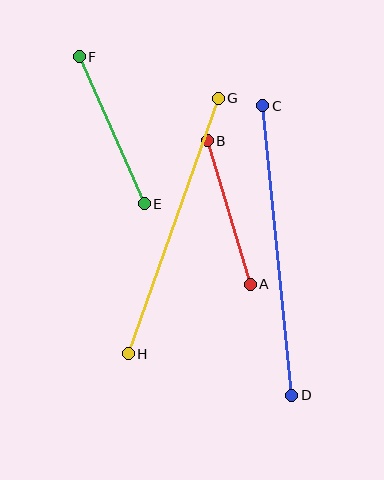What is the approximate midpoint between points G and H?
The midpoint is at approximately (173, 226) pixels.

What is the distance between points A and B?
The distance is approximately 150 pixels.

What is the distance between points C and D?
The distance is approximately 291 pixels.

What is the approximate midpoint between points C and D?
The midpoint is at approximately (277, 251) pixels.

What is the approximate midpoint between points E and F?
The midpoint is at approximately (112, 130) pixels.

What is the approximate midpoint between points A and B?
The midpoint is at approximately (229, 213) pixels.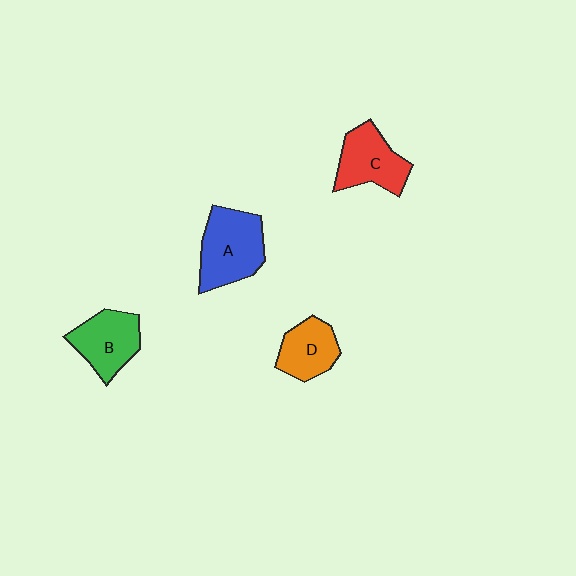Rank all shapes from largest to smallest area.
From largest to smallest: A (blue), C (red), B (green), D (orange).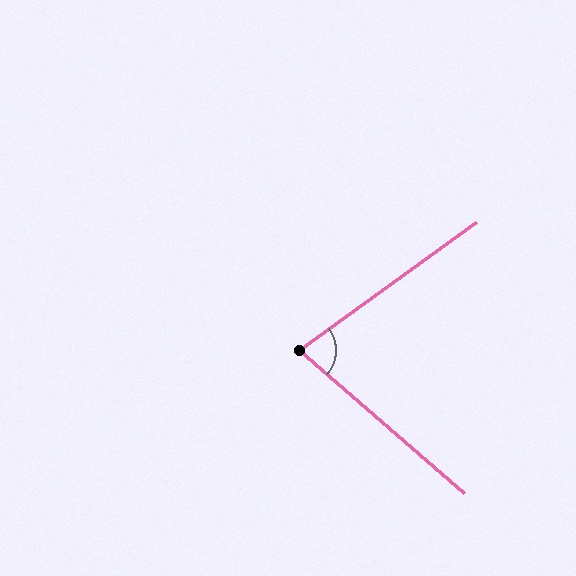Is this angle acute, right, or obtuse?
It is acute.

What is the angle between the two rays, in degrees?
Approximately 77 degrees.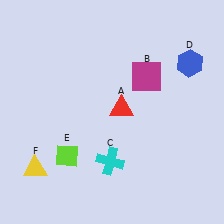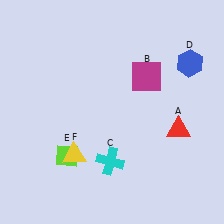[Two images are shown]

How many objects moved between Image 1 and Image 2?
2 objects moved between the two images.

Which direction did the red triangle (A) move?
The red triangle (A) moved right.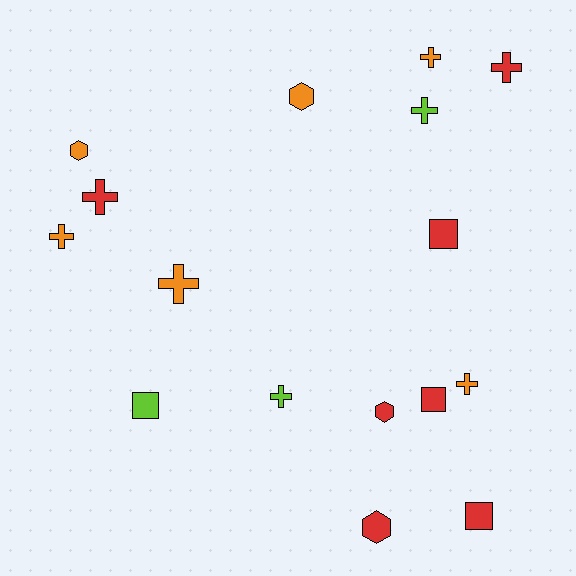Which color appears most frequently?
Red, with 7 objects.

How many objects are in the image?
There are 16 objects.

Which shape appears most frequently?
Cross, with 8 objects.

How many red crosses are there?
There are 2 red crosses.